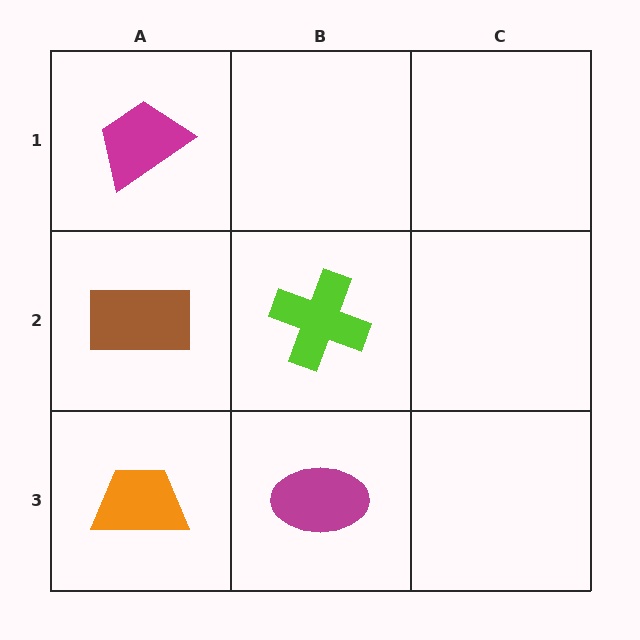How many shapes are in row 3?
2 shapes.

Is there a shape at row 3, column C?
No, that cell is empty.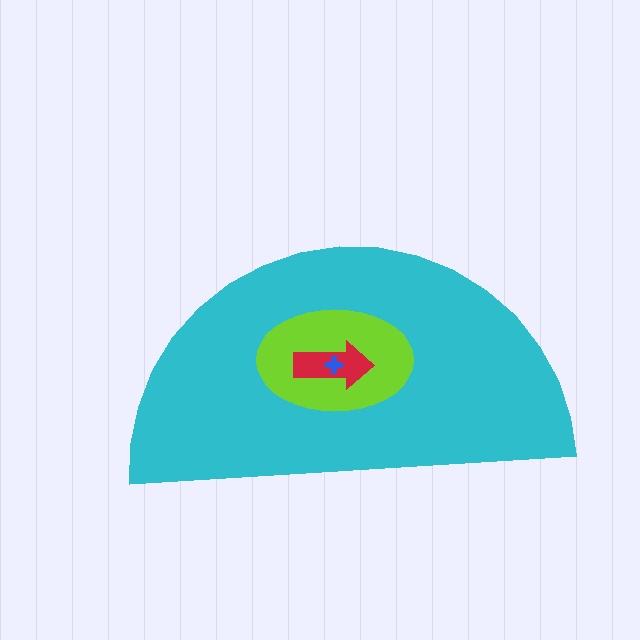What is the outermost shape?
The cyan semicircle.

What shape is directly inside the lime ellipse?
The red arrow.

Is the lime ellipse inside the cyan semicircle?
Yes.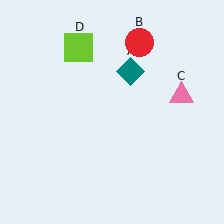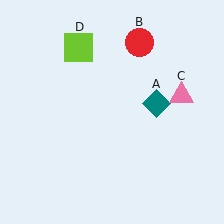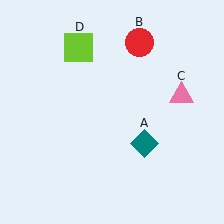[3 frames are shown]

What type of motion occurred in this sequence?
The teal diamond (object A) rotated clockwise around the center of the scene.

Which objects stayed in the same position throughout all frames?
Red circle (object B) and pink triangle (object C) and lime square (object D) remained stationary.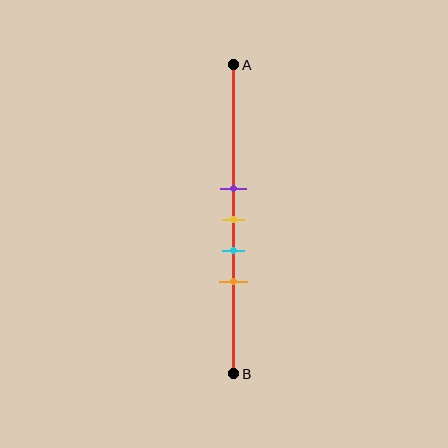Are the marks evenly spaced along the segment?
Yes, the marks are approximately evenly spaced.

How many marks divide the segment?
There are 4 marks dividing the segment.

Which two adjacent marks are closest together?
The purple and yellow marks are the closest adjacent pair.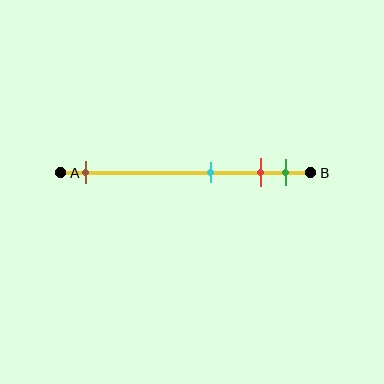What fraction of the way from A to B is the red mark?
The red mark is approximately 80% (0.8) of the way from A to B.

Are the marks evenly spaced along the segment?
No, the marks are not evenly spaced.